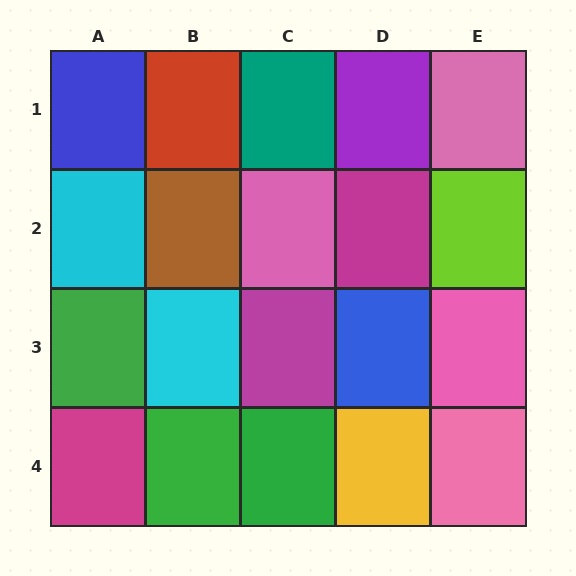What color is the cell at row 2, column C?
Pink.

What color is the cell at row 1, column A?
Blue.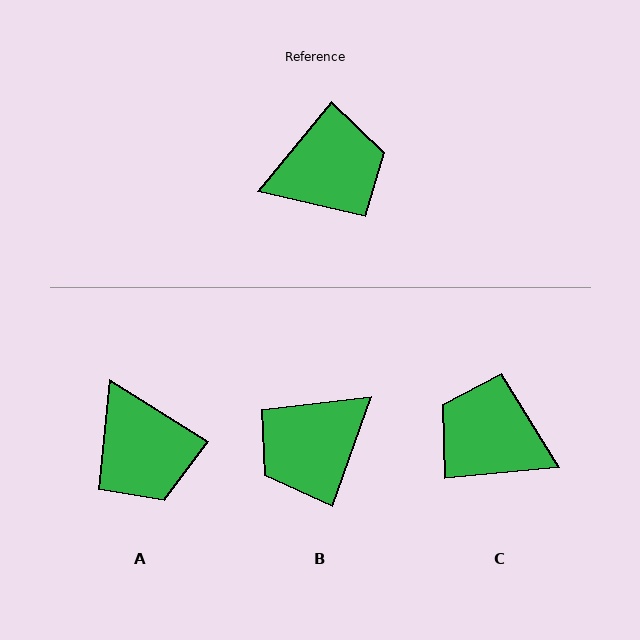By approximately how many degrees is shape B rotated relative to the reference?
Approximately 160 degrees clockwise.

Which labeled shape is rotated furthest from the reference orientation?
B, about 160 degrees away.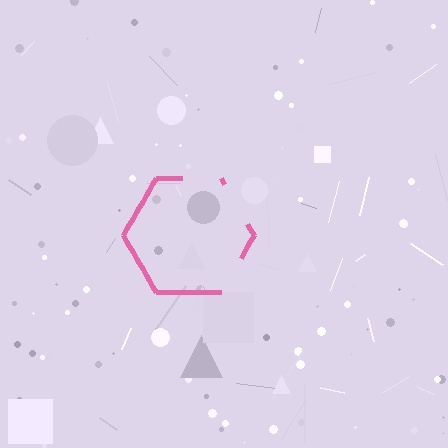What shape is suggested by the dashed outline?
The dashed outline suggests a hexagon.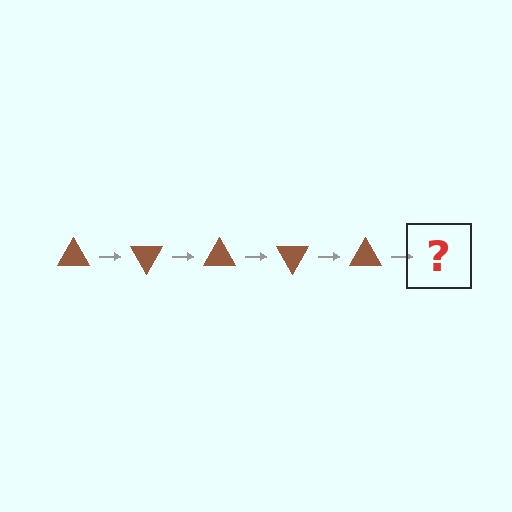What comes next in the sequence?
The next element should be a brown triangle rotated 300 degrees.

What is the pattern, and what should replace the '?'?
The pattern is that the triangle rotates 60 degrees each step. The '?' should be a brown triangle rotated 300 degrees.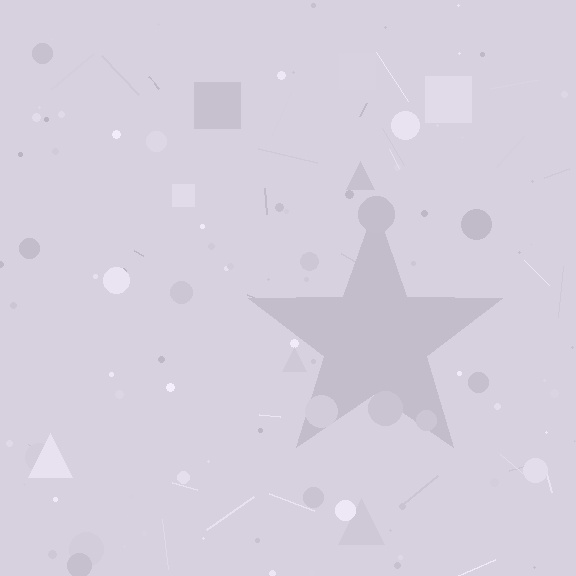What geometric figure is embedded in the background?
A star is embedded in the background.